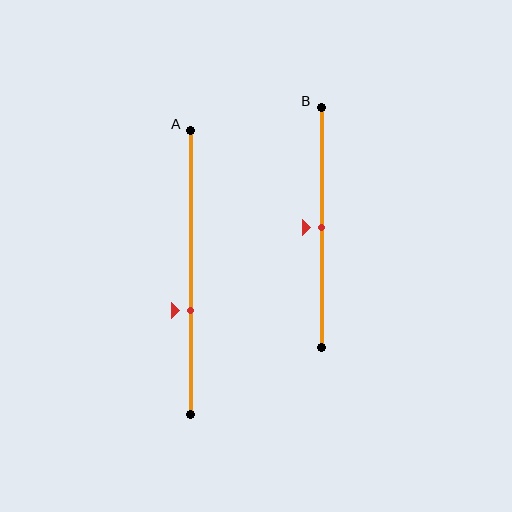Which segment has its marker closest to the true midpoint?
Segment B has its marker closest to the true midpoint.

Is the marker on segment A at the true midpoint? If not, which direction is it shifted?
No, the marker on segment A is shifted downward by about 13% of the segment length.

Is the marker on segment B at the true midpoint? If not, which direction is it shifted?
Yes, the marker on segment B is at the true midpoint.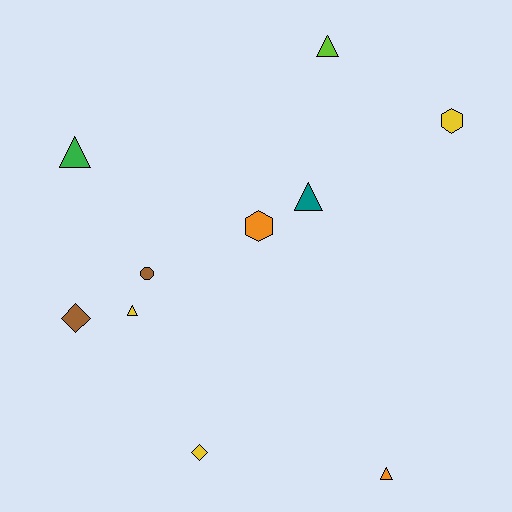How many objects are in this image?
There are 10 objects.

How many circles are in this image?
There is 1 circle.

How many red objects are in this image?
There are no red objects.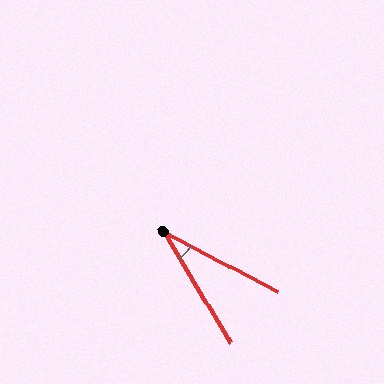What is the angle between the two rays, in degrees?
Approximately 31 degrees.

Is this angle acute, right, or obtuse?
It is acute.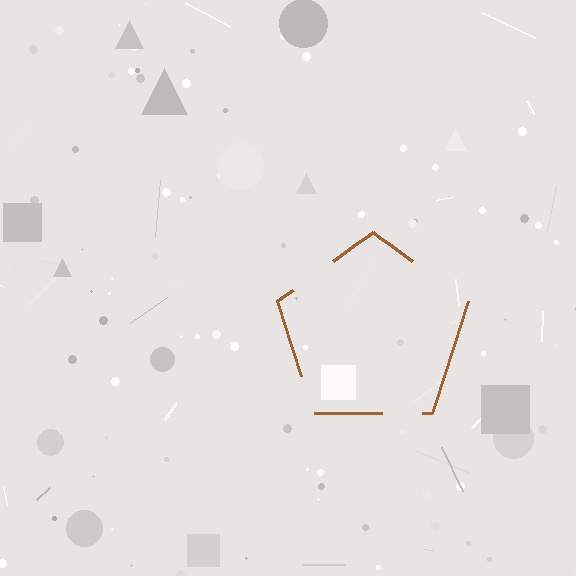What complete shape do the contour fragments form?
The contour fragments form a pentagon.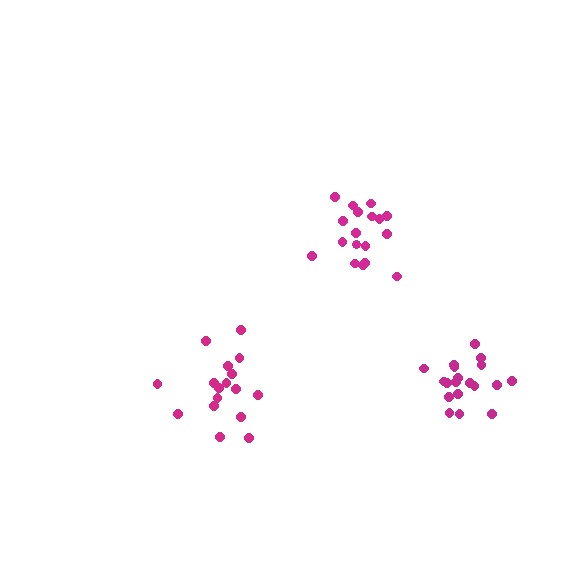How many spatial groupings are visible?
There are 3 spatial groupings.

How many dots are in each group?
Group 1: 18 dots, Group 2: 17 dots, Group 3: 19 dots (54 total).